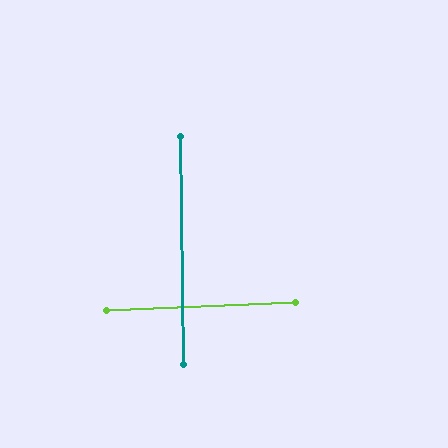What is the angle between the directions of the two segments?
Approximately 88 degrees.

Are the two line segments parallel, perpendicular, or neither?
Perpendicular — they meet at approximately 88°.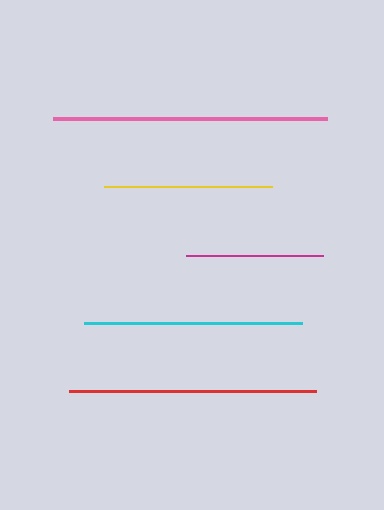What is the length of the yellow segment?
The yellow segment is approximately 169 pixels long.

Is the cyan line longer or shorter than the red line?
The red line is longer than the cyan line.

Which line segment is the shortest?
The magenta line is the shortest at approximately 136 pixels.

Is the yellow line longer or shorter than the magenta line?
The yellow line is longer than the magenta line.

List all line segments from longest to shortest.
From longest to shortest: pink, red, cyan, yellow, magenta.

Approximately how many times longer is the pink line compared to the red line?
The pink line is approximately 1.1 times the length of the red line.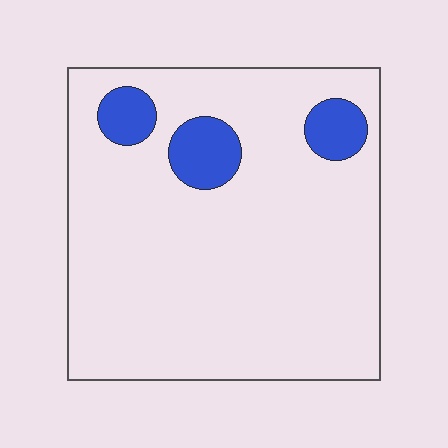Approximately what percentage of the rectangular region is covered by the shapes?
Approximately 10%.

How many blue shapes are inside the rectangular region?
3.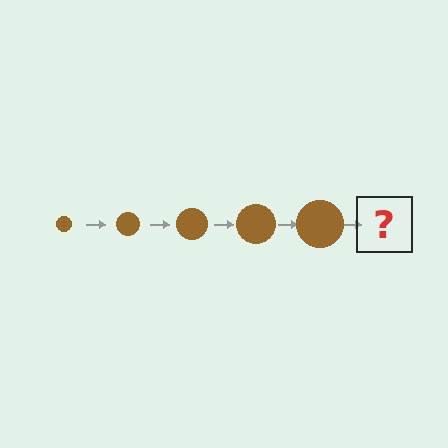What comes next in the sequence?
The next element should be a brown circle, larger than the previous one.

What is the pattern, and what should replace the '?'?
The pattern is that the circle gets progressively larger each step. The '?' should be a brown circle, larger than the previous one.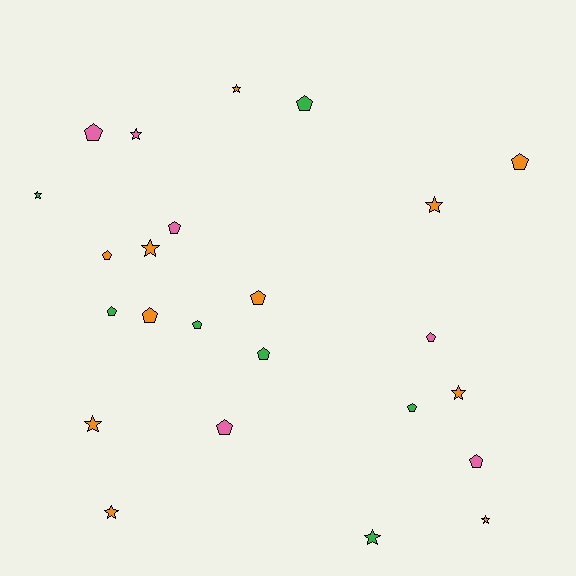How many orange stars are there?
There are 7 orange stars.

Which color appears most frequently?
Orange, with 11 objects.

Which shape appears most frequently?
Pentagon, with 14 objects.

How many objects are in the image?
There are 24 objects.